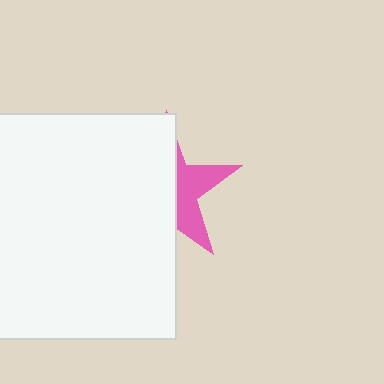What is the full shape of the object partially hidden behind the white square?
The partially hidden object is a pink star.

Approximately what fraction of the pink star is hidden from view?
Roughly 64% of the pink star is hidden behind the white square.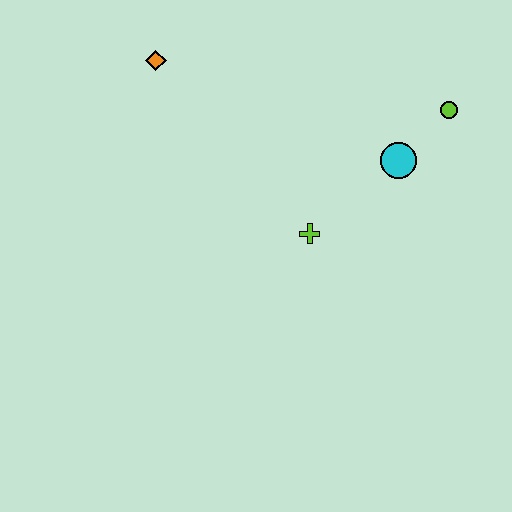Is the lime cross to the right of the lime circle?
No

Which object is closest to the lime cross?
The cyan circle is closest to the lime cross.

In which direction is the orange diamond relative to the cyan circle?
The orange diamond is to the left of the cyan circle.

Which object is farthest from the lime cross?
The orange diamond is farthest from the lime cross.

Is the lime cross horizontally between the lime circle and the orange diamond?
Yes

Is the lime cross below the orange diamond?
Yes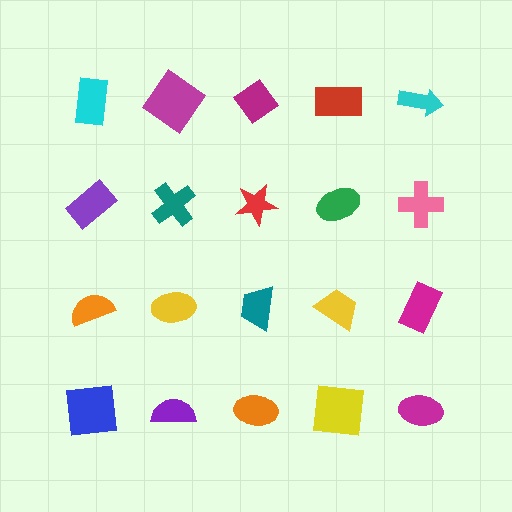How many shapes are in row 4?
5 shapes.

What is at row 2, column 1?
A purple rectangle.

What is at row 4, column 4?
A yellow square.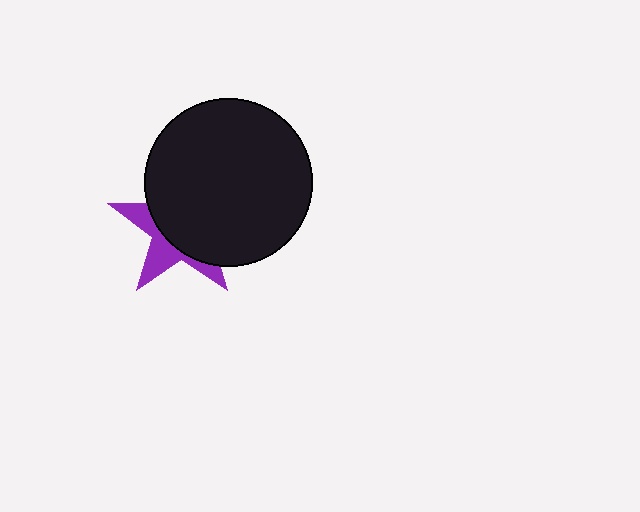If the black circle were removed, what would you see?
You would see the complete purple star.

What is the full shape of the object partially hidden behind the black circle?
The partially hidden object is a purple star.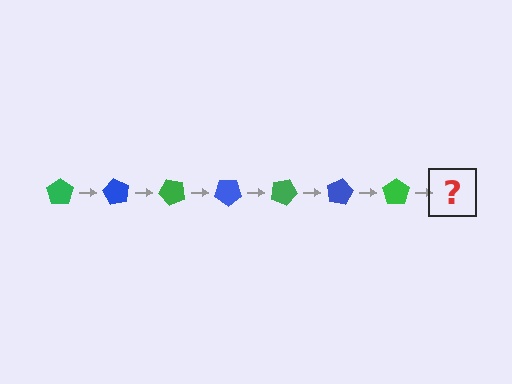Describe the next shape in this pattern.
It should be a blue pentagon, rotated 420 degrees from the start.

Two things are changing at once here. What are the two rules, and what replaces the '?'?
The two rules are that it rotates 60 degrees each step and the color cycles through green and blue. The '?' should be a blue pentagon, rotated 420 degrees from the start.